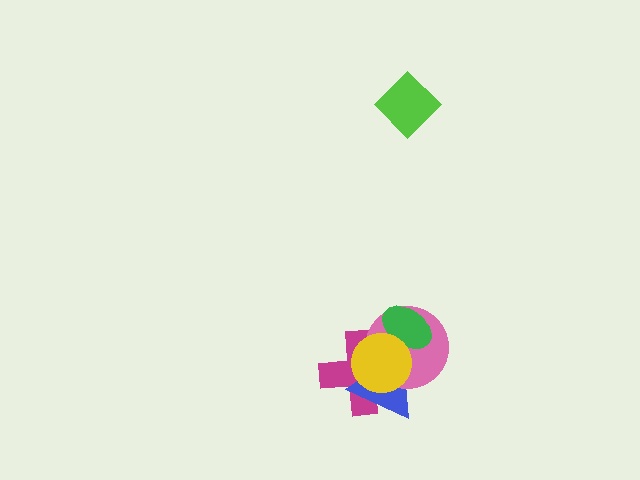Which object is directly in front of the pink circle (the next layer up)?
The green ellipse is directly in front of the pink circle.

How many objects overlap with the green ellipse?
2 objects overlap with the green ellipse.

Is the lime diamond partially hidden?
No, no other shape covers it.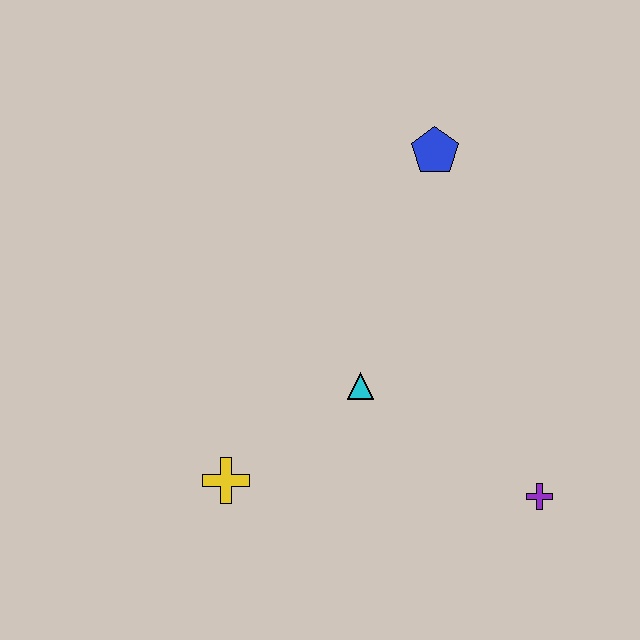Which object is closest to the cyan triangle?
The yellow cross is closest to the cyan triangle.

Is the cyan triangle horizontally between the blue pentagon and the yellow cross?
Yes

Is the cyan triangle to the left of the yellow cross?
No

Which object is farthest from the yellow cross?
The blue pentagon is farthest from the yellow cross.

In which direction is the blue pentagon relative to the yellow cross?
The blue pentagon is above the yellow cross.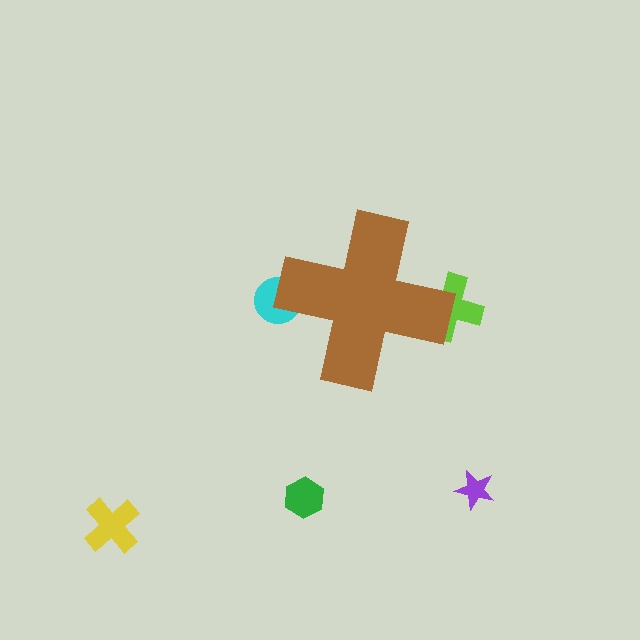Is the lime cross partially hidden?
Yes, the lime cross is partially hidden behind the brown cross.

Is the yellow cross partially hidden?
No, the yellow cross is fully visible.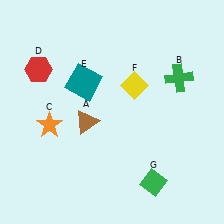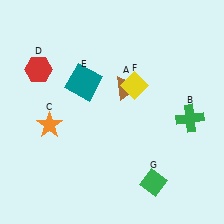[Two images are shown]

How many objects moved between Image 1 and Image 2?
2 objects moved between the two images.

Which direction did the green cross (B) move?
The green cross (B) moved down.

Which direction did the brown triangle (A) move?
The brown triangle (A) moved right.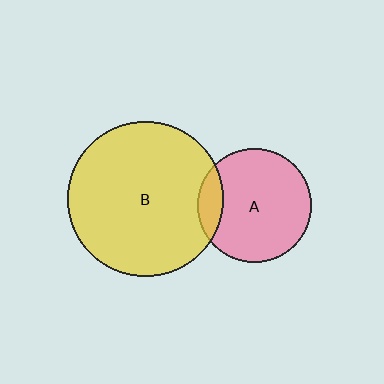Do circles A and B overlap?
Yes.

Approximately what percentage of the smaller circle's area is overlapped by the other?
Approximately 15%.